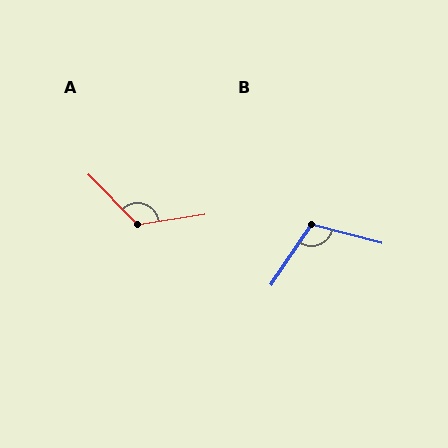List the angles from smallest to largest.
B (109°), A (125°).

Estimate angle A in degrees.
Approximately 125 degrees.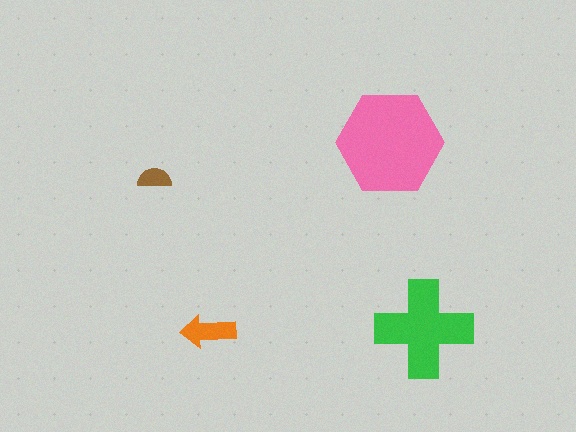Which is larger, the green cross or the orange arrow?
The green cross.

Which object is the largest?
The pink hexagon.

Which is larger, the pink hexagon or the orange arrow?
The pink hexagon.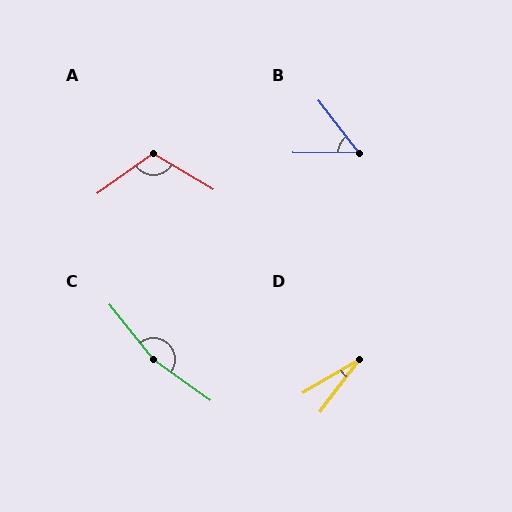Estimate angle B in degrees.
Approximately 52 degrees.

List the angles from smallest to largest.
D (22°), B (52°), A (114°), C (165°).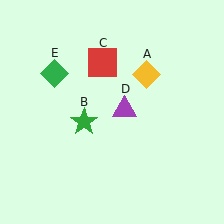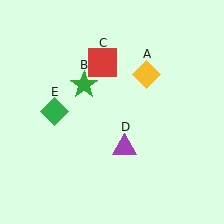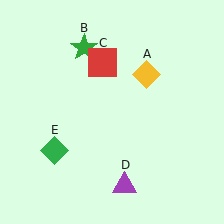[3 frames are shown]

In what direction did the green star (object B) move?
The green star (object B) moved up.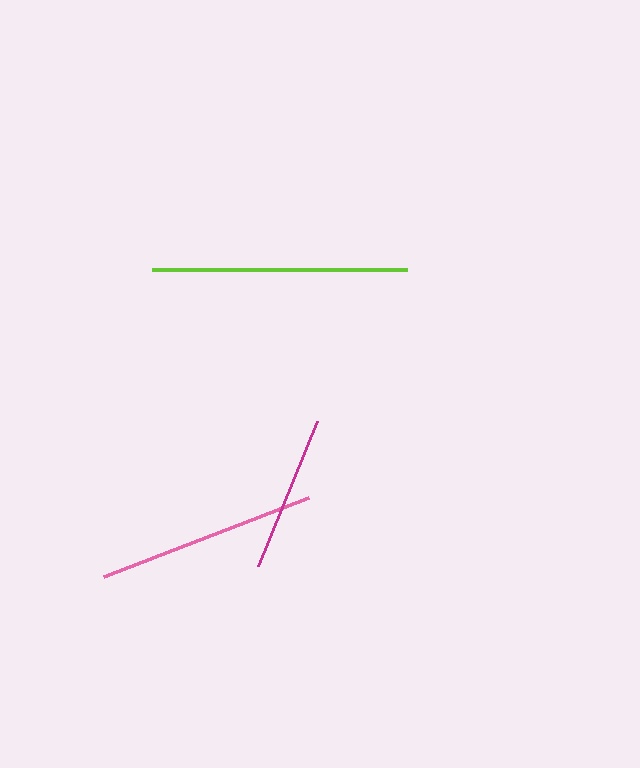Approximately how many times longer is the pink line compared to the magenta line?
The pink line is approximately 1.4 times the length of the magenta line.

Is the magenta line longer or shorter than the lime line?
The lime line is longer than the magenta line.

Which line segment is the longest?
The lime line is the longest at approximately 255 pixels.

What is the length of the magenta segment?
The magenta segment is approximately 157 pixels long.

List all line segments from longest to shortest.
From longest to shortest: lime, pink, magenta.